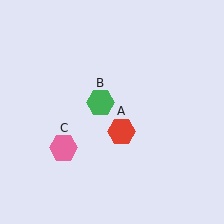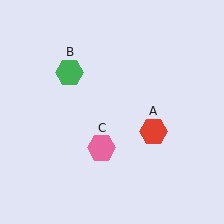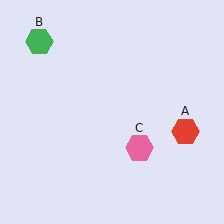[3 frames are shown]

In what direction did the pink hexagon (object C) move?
The pink hexagon (object C) moved right.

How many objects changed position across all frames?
3 objects changed position: red hexagon (object A), green hexagon (object B), pink hexagon (object C).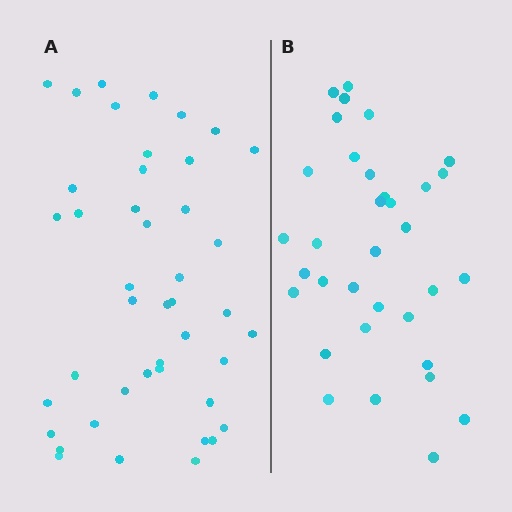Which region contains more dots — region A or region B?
Region A (the left region) has more dots.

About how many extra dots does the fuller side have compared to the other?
Region A has roughly 8 or so more dots than region B.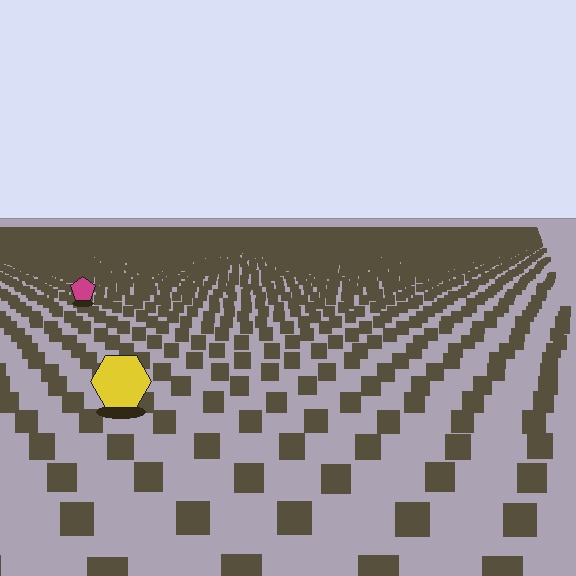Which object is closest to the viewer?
The yellow hexagon is closest. The texture marks near it are larger and more spread out.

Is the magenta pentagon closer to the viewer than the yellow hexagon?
No. The yellow hexagon is closer — you can tell from the texture gradient: the ground texture is coarser near it.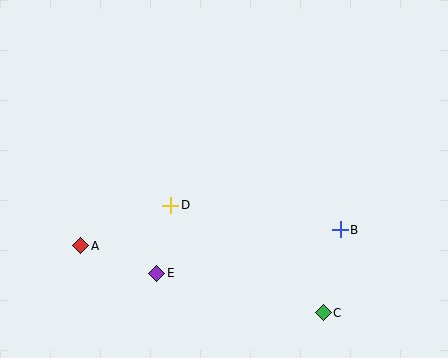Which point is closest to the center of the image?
Point D at (171, 205) is closest to the center.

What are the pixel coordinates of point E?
Point E is at (157, 273).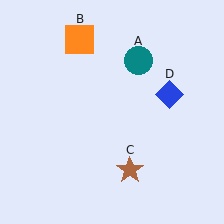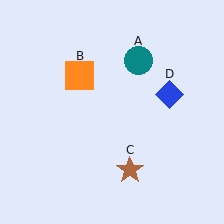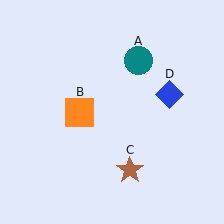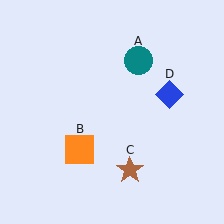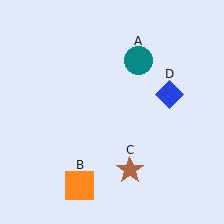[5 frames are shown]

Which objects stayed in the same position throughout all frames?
Teal circle (object A) and brown star (object C) and blue diamond (object D) remained stationary.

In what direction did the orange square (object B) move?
The orange square (object B) moved down.